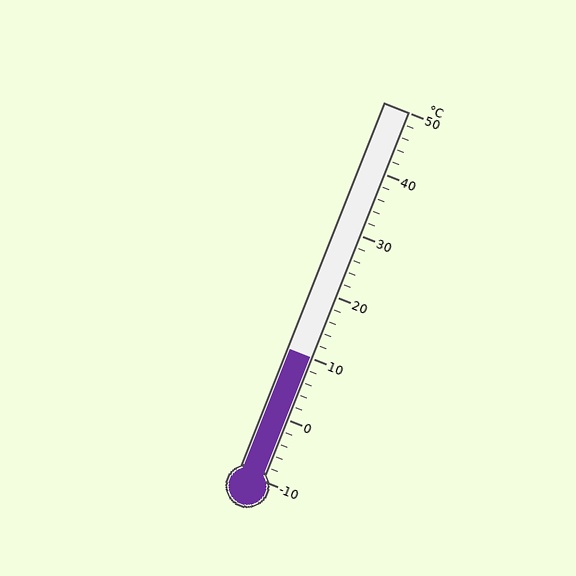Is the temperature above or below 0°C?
The temperature is above 0°C.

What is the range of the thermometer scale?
The thermometer scale ranges from -10°C to 50°C.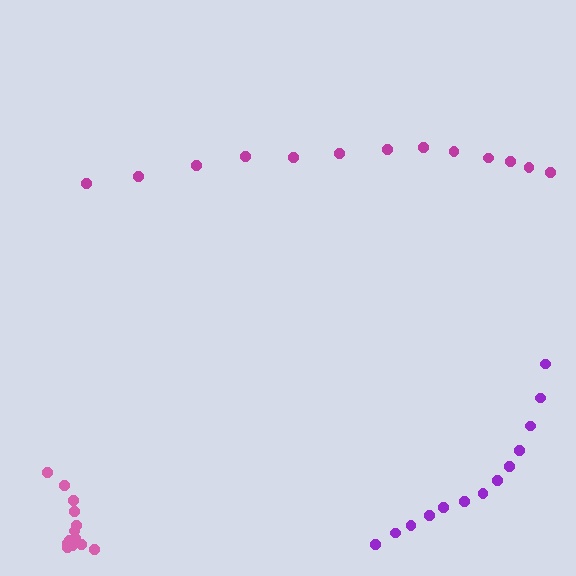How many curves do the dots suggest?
There are 3 distinct paths.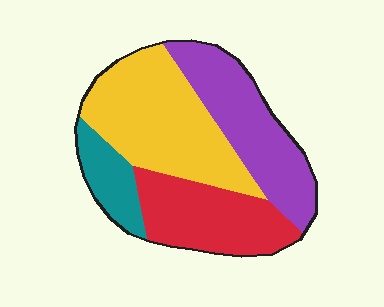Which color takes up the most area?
Yellow, at roughly 35%.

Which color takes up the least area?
Teal, at roughly 10%.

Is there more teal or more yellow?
Yellow.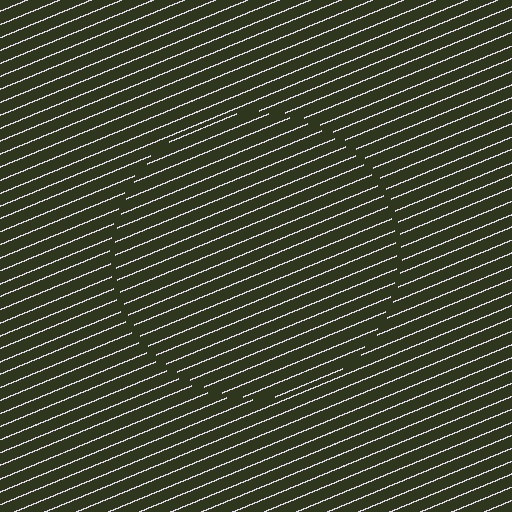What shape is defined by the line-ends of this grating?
An illusory circle. The interior of the shape contains the same grating, shifted by half a period — the contour is defined by the phase discontinuity where line-ends from the inner and outer gratings abut.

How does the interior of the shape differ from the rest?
The interior of the shape contains the same grating, shifted by half a period — the contour is defined by the phase discontinuity where line-ends from the inner and outer gratings abut.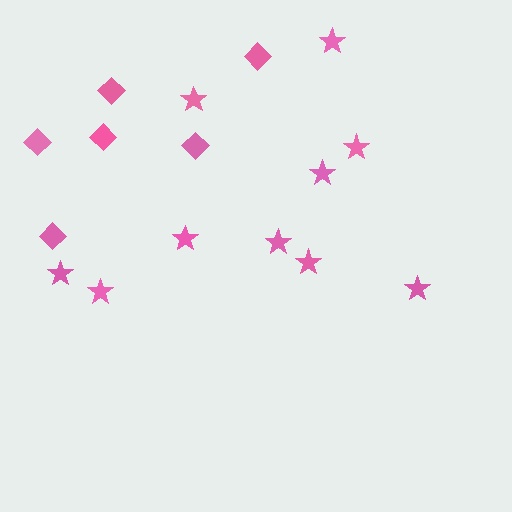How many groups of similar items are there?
There are 2 groups: one group of diamonds (6) and one group of stars (10).